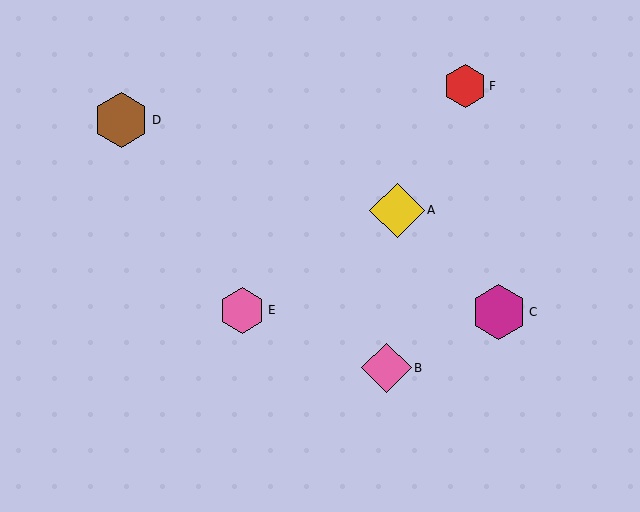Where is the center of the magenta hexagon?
The center of the magenta hexagon is at (499, 312).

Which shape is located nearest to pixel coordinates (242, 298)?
The pink hexagon (labeled E) at (242, 310) is nearest to that location.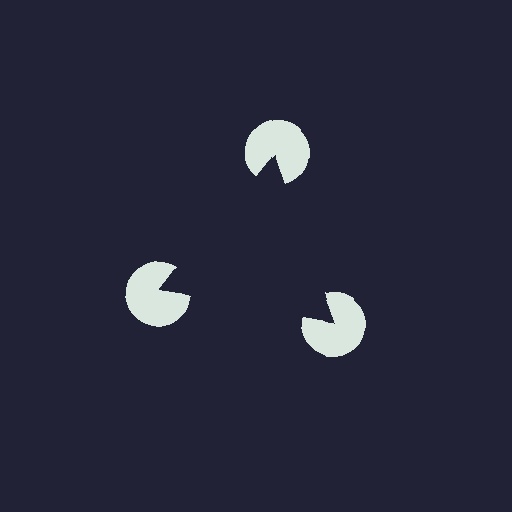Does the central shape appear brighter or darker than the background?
It typically appears slightly darker than the background, even though no actual brightness change is drawn.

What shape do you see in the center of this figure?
An illusory triangle — its edges are inferred from the aligned wedge cuts in the pac-man discs, not physically drawn.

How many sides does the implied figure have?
3 sides.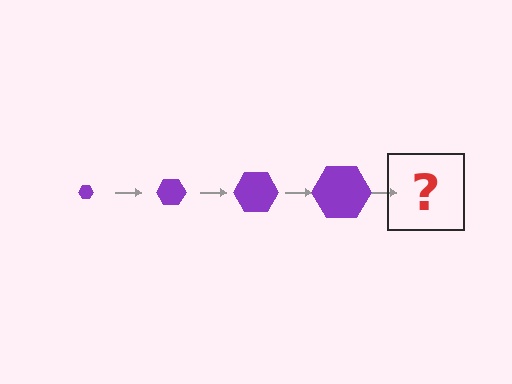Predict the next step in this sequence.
The next step is a purple hexagon, larger than the previous one.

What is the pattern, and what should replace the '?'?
The pattern is that the hexagon gets progressively larger each step. The '?' should be a purple hexagon, larger than the previous one.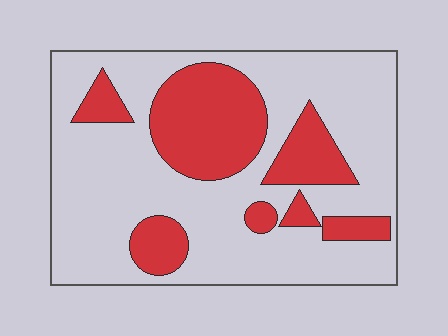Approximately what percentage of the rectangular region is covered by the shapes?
Approximately 30%.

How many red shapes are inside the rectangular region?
7.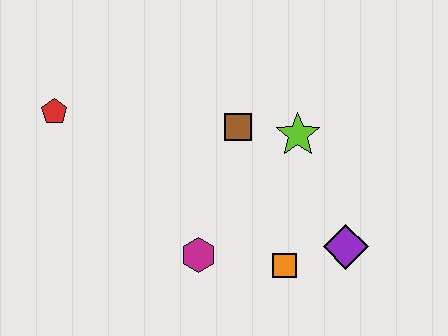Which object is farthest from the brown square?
The red pentagon is farthest from the brown square.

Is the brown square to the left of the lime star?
Yes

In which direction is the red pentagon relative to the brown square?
The red pentagon is to the left of the brown square.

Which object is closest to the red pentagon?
The brown square is closest to the red pentagon.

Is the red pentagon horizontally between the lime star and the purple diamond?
No